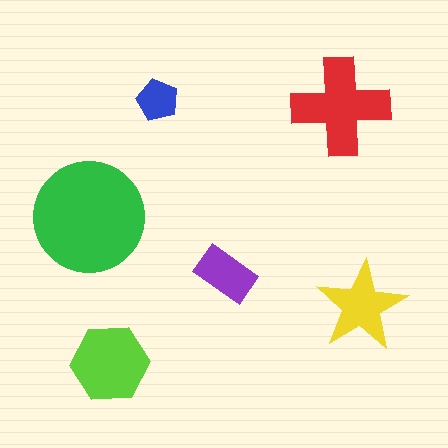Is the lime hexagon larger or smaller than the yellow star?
Larger.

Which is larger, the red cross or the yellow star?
The red cross.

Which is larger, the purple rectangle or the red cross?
The red cross.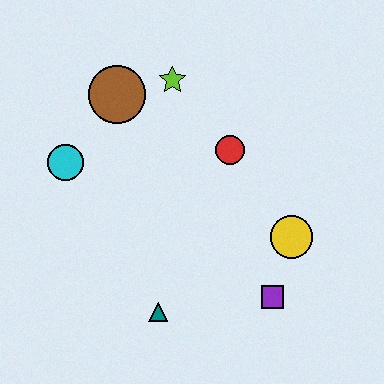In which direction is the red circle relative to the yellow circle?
The red circle is above the yellow circle.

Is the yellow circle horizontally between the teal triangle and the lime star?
No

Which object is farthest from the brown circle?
The purple square is farthest from the brown circle.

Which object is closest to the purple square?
The yellow circle is closest to the purple square.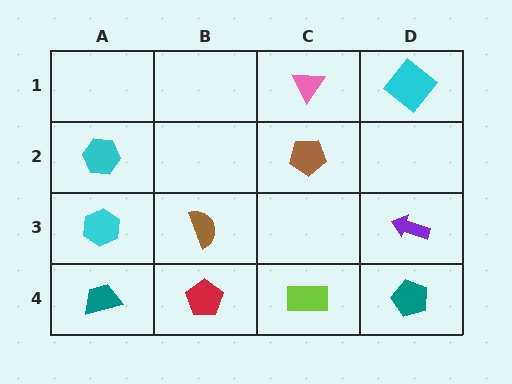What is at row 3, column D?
A purple arrow.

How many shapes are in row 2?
2 shapes.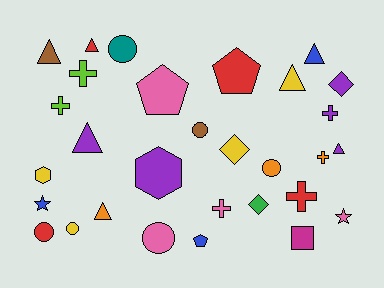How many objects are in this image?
There are 30 objects.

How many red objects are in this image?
There are 4 red objects.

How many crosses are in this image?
There are 6 crosses.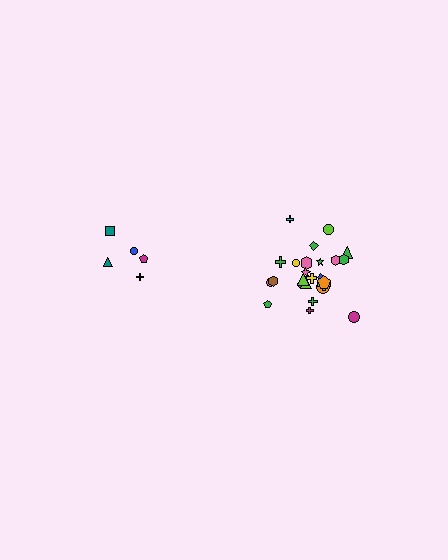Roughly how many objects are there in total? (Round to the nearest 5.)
Roughly 30 objects in total.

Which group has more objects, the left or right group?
The right group.